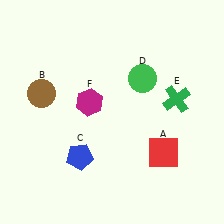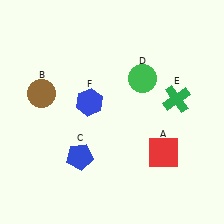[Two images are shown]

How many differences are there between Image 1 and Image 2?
There is 1 difference between the two images.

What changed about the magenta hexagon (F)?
In Image 1, F is magenta. In Image 2, it changed to blue.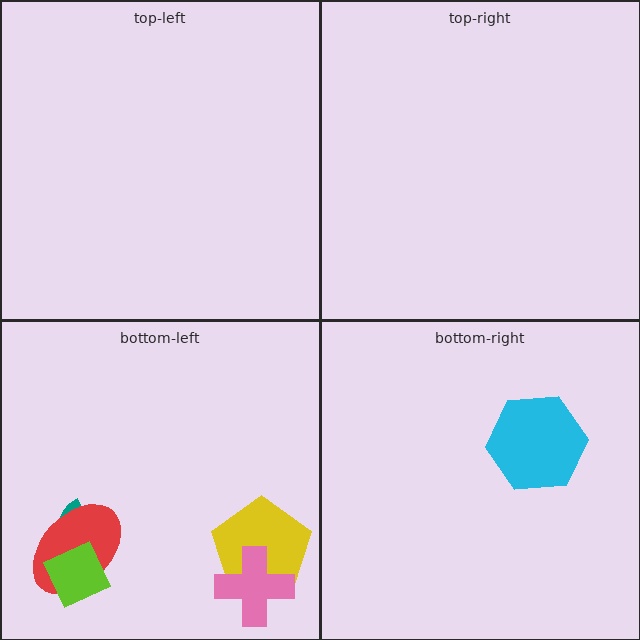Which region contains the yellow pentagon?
The bottom-left region.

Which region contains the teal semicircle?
The bottom-left region.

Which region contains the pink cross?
The bottom-left region.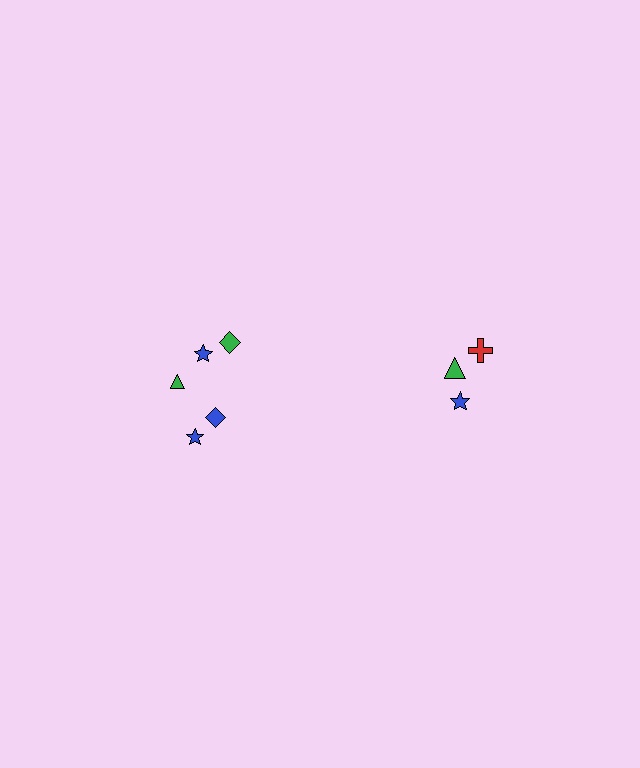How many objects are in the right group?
There are 3 objects.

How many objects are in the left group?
There are 5 objects.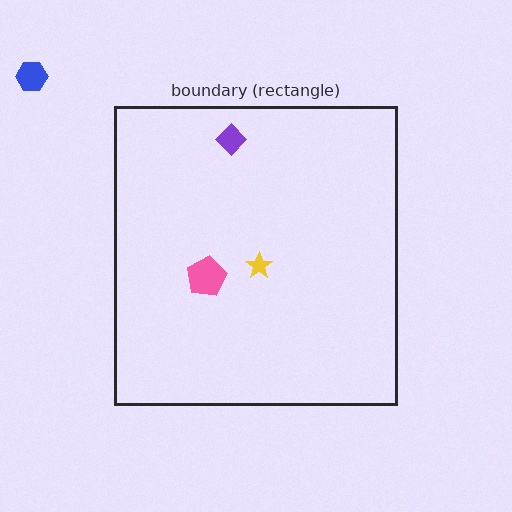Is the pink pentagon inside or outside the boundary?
Inside.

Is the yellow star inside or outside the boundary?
Inside.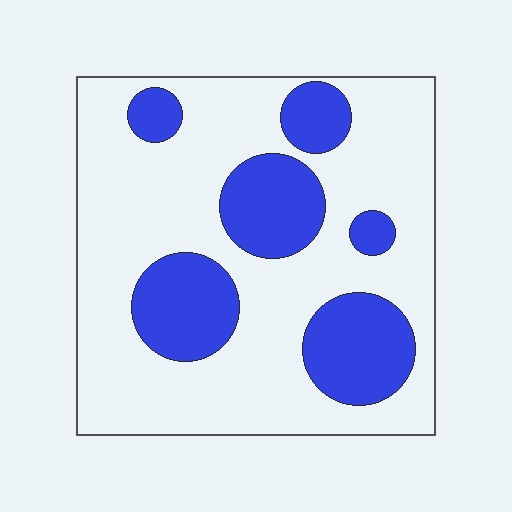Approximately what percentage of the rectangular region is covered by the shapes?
Approximately 30%.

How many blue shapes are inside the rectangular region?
6.